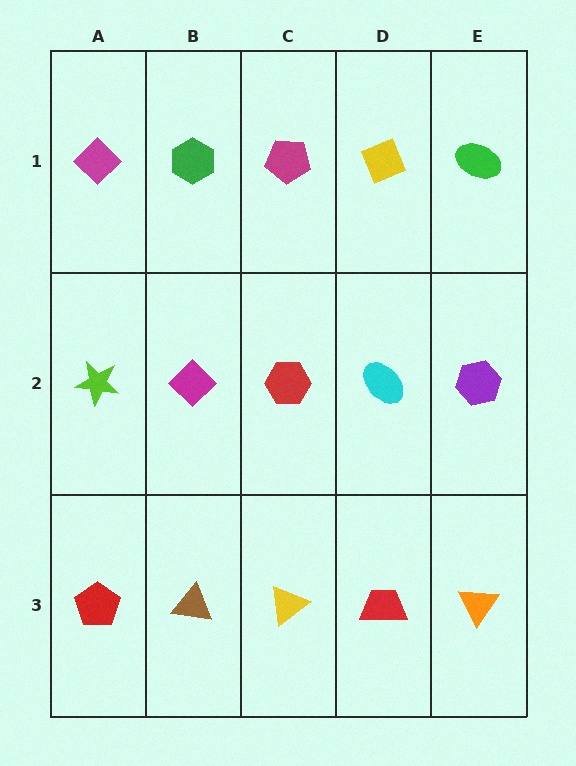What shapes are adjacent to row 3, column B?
A magenta diamond (row 2, column B), a red pentagon (row 3, column A), a yellow triangle (row 3, column C).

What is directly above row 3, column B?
A magenta diamond.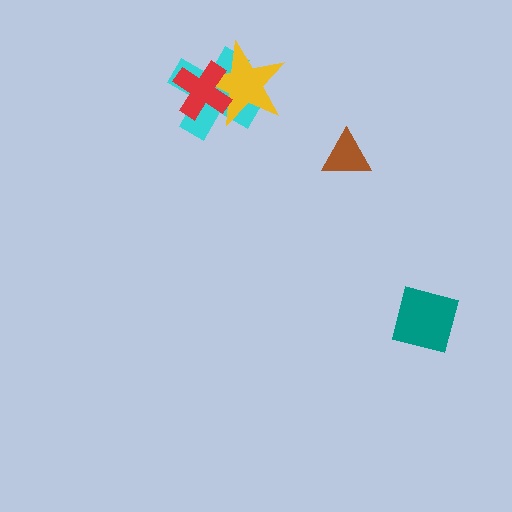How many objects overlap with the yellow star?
2 objects overlap with the yellow star.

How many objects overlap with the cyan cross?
2 objects overlap with the cyan cross.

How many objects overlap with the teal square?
0 objects overlap with the teal square.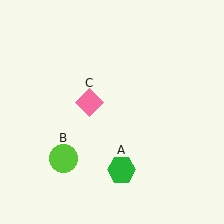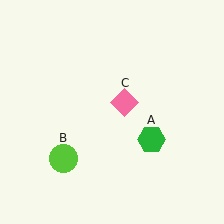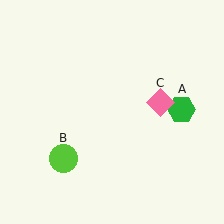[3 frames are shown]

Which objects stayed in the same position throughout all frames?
Lime circle (object B) remained stationary.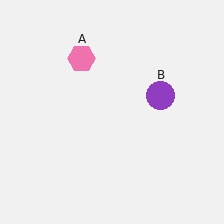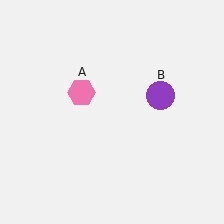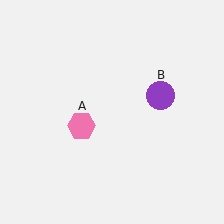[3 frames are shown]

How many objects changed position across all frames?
1 object changed position: pink hexagon (object A).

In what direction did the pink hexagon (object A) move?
The pink hexagon (object A) moved down.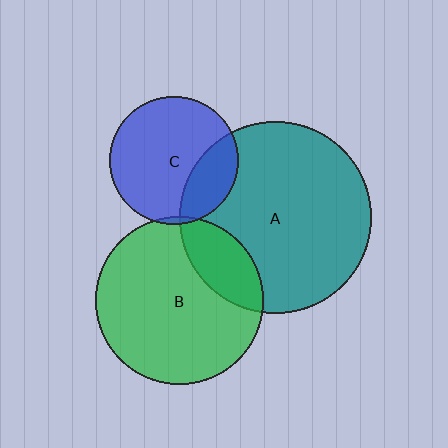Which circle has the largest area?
Circle A (teal).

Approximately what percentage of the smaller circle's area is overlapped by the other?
Approximately 20%.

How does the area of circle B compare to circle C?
Approximately 1.7 times.